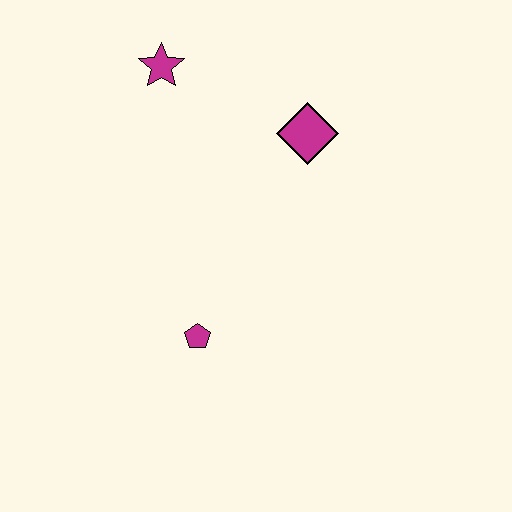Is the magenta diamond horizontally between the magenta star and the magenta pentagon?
No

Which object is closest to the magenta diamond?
The magenta star is closest to the magenta diamond.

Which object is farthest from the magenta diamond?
The magenta pentagon is farthest from the magenta diamond.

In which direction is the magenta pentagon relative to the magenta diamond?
The magenta pentagon is below the magenta diamond.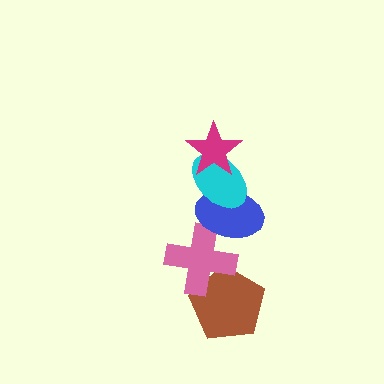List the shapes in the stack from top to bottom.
From top to bottom: the magenta star, the cyan ellipse, the blue ellipse, the pink cross, the brown pentagon.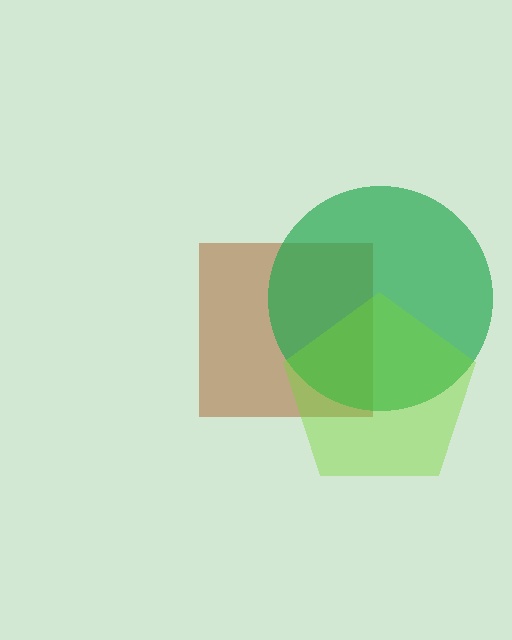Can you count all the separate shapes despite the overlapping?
Yes, there are 3 separate shapes.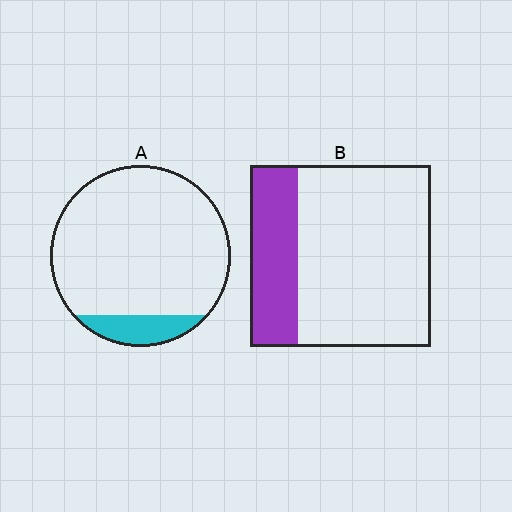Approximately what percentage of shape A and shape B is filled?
A is approximately 10% and B is approximately 25%.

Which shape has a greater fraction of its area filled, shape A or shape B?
Shape B.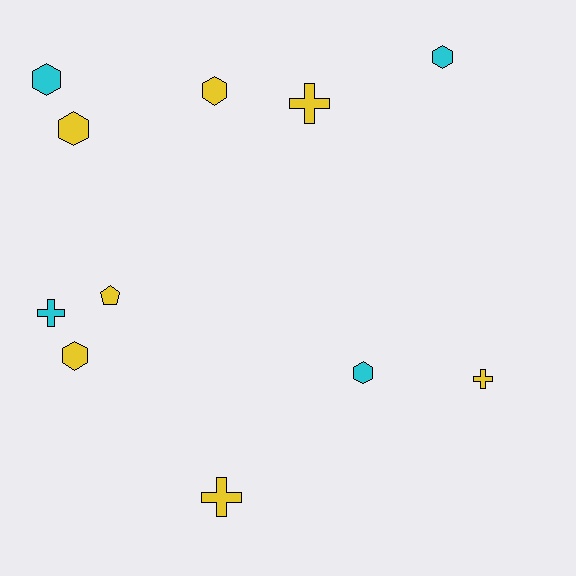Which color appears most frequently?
Yellow, with 7 objects.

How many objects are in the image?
There are 11 objects.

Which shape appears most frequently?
Hexagon, with 6 objects.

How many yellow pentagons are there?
There is 1 yellow pentagon.